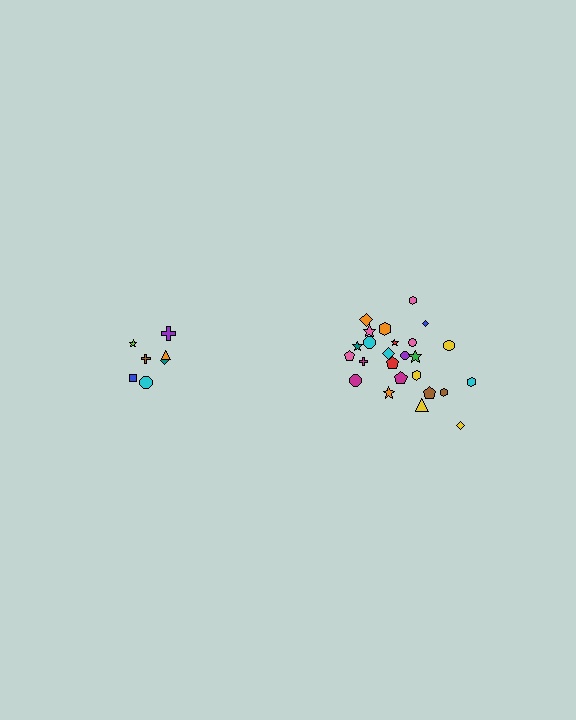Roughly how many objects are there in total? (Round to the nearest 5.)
Roughly 30 objects in total.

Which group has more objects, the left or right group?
The right group.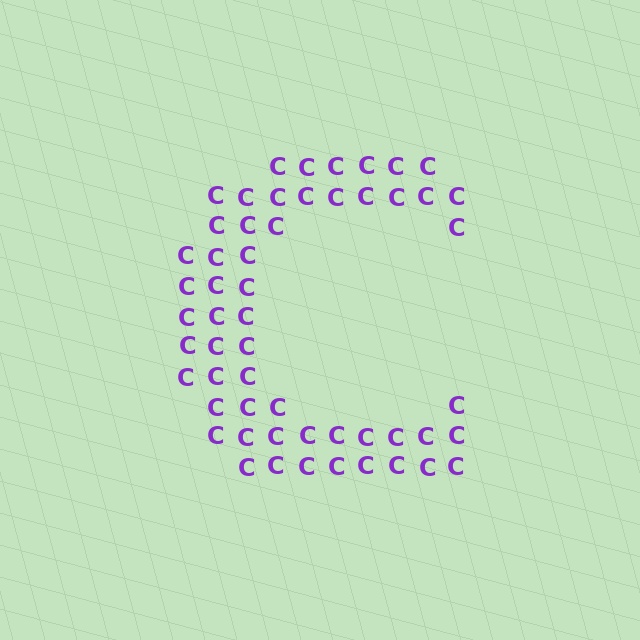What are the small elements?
The small elements are letter C's.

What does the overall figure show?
The overall figure shows the letter C.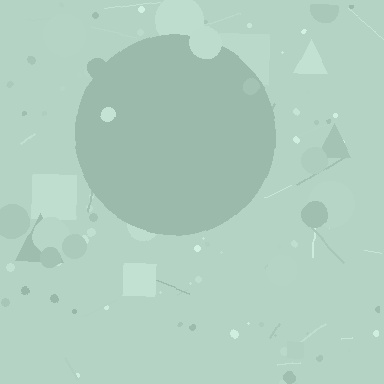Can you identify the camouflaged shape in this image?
The camouflaged shape is a circle.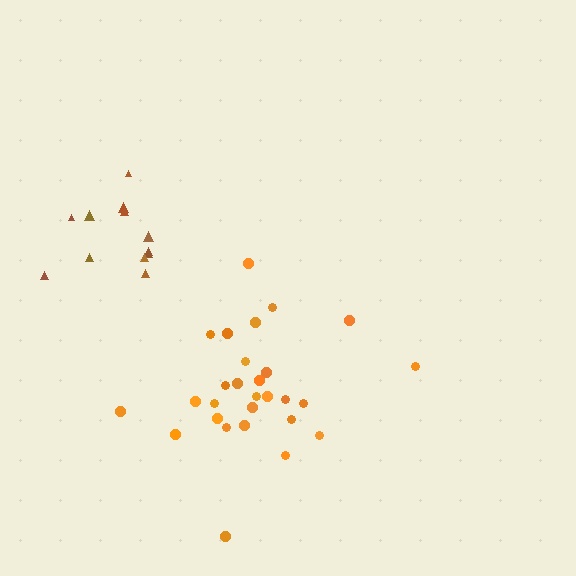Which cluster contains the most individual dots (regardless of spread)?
Orange (28).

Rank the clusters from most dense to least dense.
brown, orange.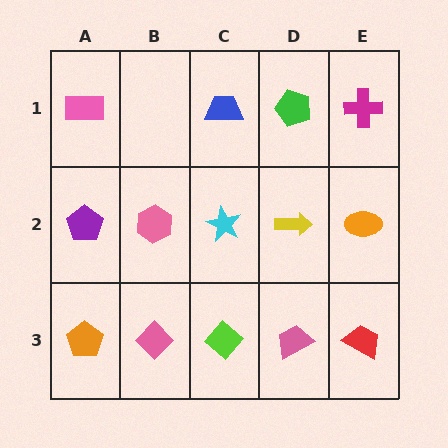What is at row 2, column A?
A purple pentagon.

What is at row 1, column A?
A pink rectangle.